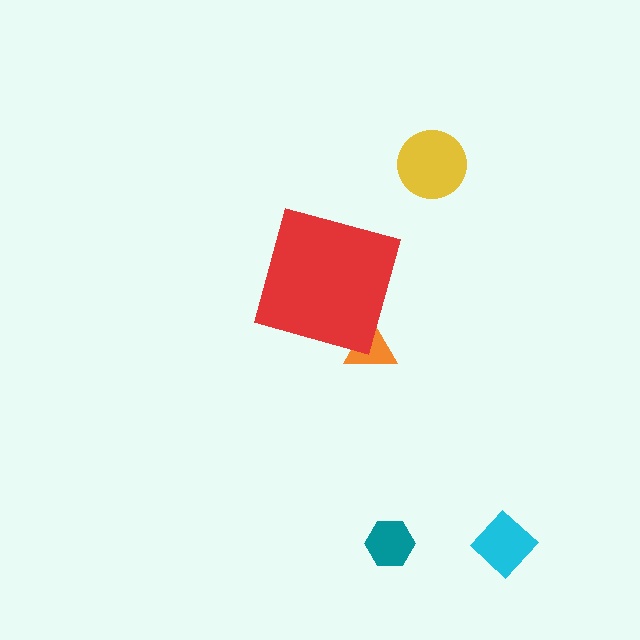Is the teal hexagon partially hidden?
No, the teal hexagon is fully visible.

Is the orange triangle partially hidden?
Yes, the orange triangle is partially hidden behind the red diamond.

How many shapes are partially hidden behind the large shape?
1 shape is partially hidden.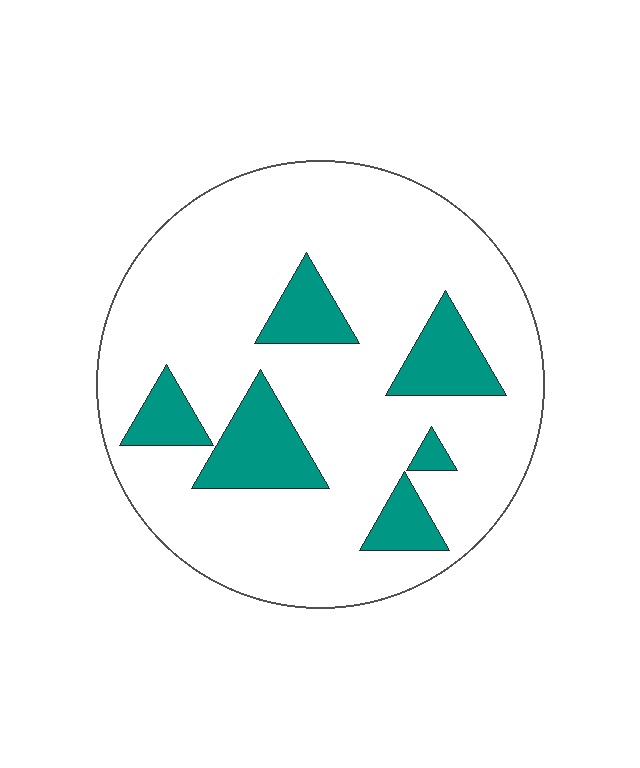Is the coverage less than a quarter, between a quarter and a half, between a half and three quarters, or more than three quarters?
Less than a quarter.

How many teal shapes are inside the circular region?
6.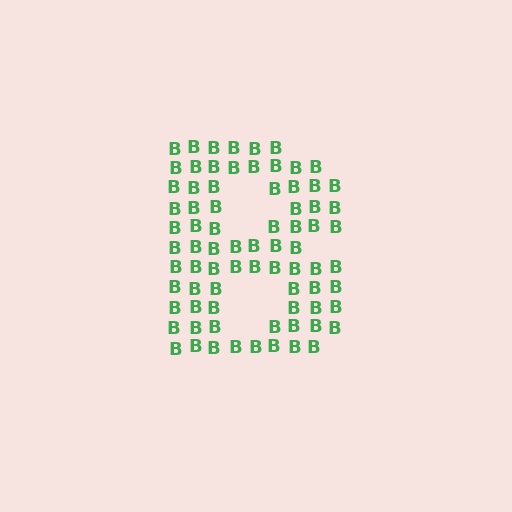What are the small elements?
The small elements are letter B's.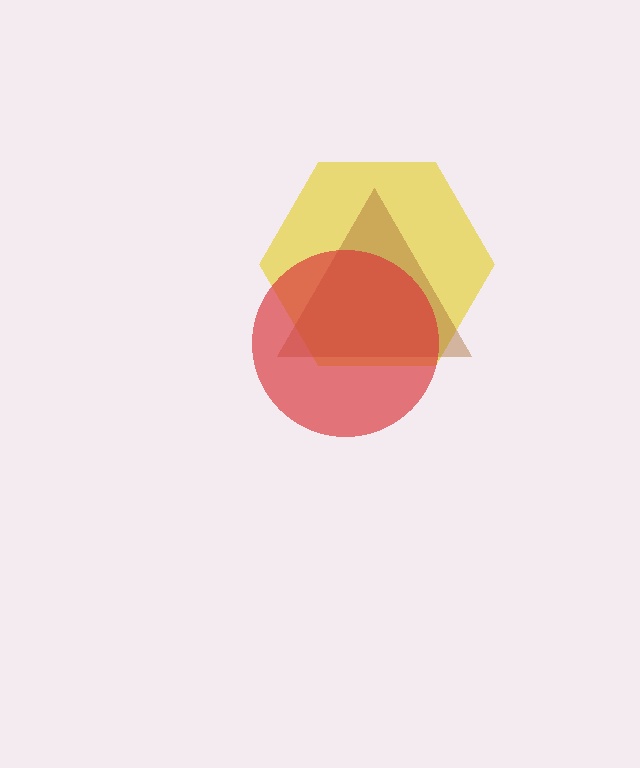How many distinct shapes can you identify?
There are 3 distinct shapes: a yellow hexagon, a brown triangle, a red circle.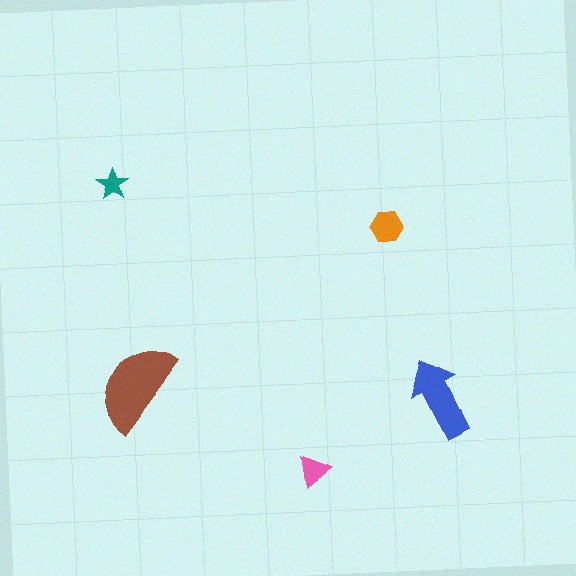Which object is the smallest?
The teal star.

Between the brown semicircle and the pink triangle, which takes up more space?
The brown semicircle.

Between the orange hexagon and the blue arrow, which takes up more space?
The blue arrow.